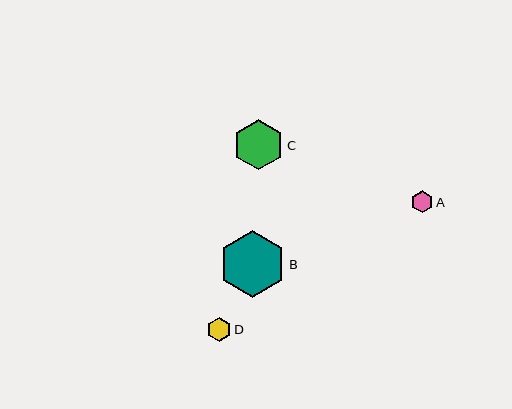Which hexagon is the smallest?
Hexagon A is the smallest with a size of approximately 22 pixels.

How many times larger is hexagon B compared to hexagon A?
Hexagon B is approximately 3.1 times the size of hexagon A.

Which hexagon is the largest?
Hexagon B is the largest with a size of approximately 67 pixels.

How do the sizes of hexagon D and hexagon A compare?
Hexagon D and hexagon A are approximately the same size.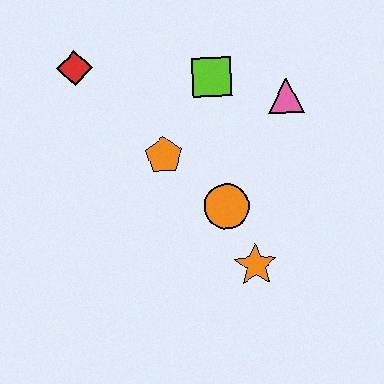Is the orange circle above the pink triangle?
No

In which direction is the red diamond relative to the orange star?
The red diamond is above the orange star.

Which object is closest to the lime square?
The pink triangle is closest to the lime square.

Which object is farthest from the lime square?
The orange star is farthest from the lime square.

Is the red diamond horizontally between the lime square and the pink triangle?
No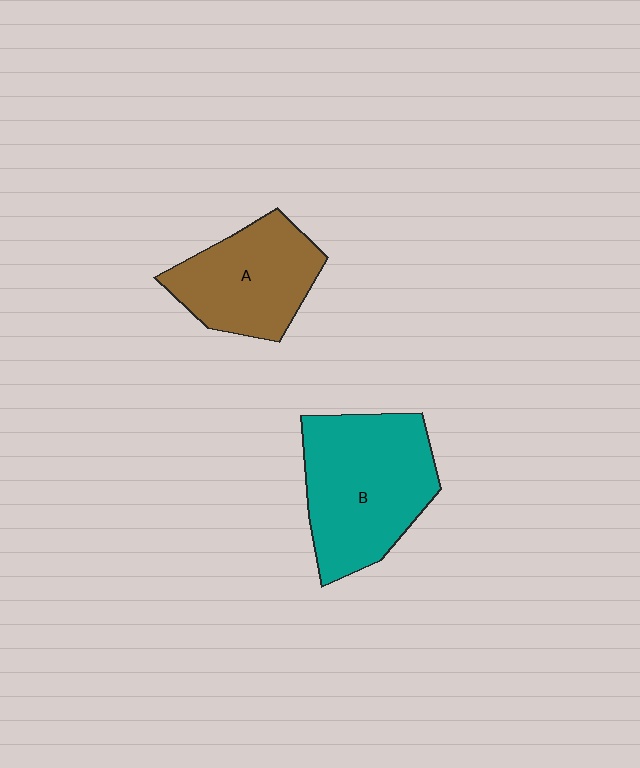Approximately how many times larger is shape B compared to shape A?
Approximately 1.3 times.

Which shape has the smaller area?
Shape A (brown).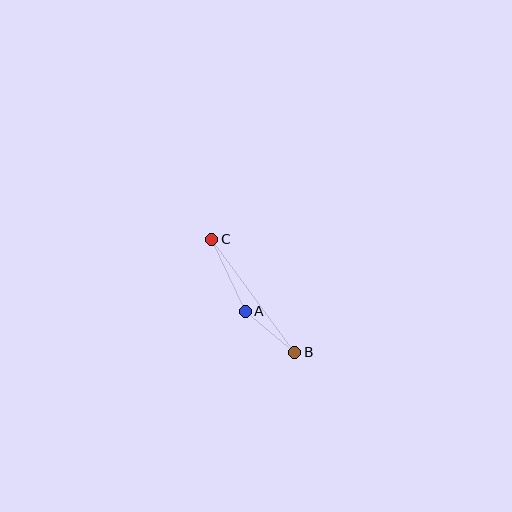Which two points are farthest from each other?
Points B and C are farthest from each other.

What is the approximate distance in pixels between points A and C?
The distance between A and C is approximately 79 pixels.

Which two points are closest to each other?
Points A and B are closest to each other.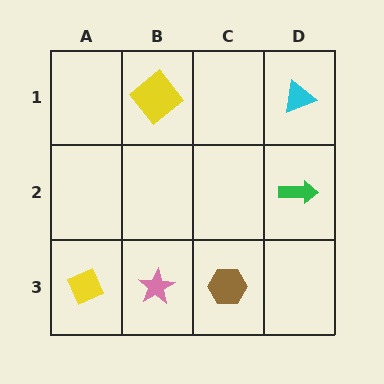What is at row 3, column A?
A yellow diamond.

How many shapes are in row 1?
2 shapes.